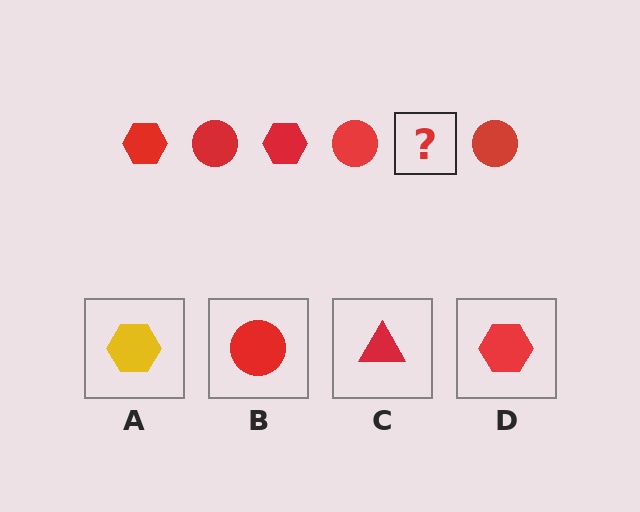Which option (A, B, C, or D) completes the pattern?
D.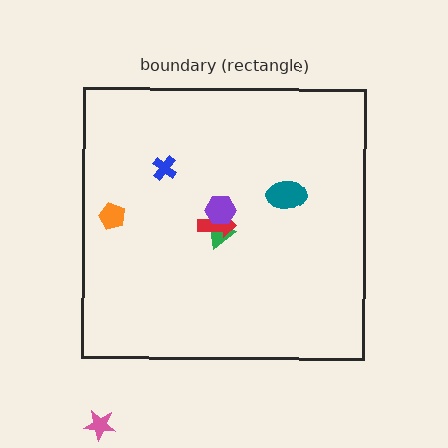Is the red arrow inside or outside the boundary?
Inside.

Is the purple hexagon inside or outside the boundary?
Inside.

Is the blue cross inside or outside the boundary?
Inside.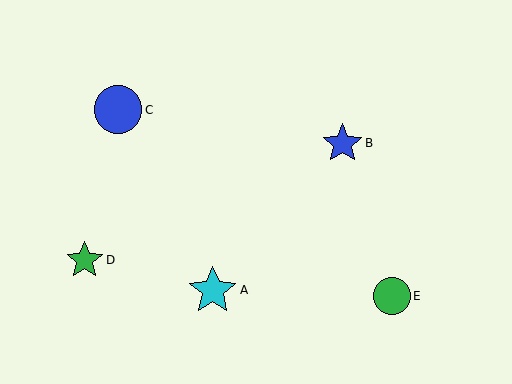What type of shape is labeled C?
Shape C is a blue circle.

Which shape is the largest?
The cyan star (labeled A) is the largest.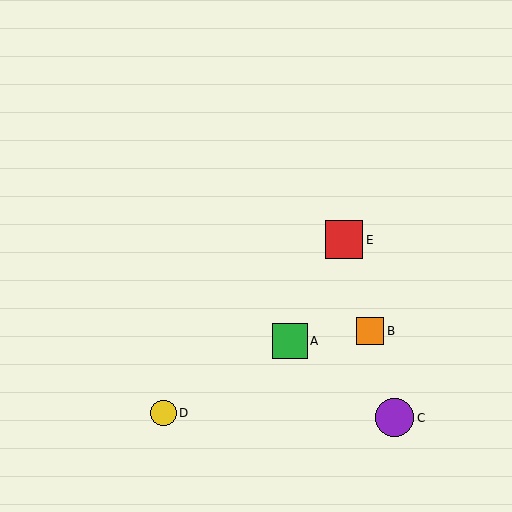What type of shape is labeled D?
Shape D is a yellow circle.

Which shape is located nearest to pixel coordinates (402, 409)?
The purple circle (labeled C) at (395, 418) is nearest to that location.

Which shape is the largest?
The purple circle (labeled C) is the largest.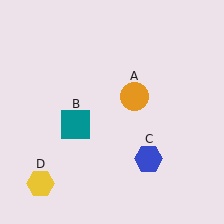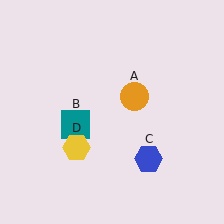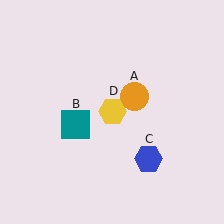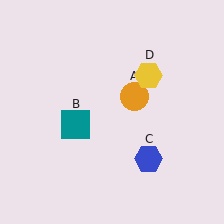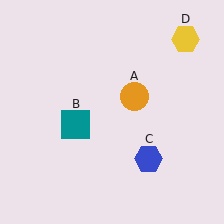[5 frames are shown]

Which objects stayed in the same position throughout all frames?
Orange circle (object A) and teal square (object B) and blue hexagon (object C) remained stationary.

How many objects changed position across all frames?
1 object changed position: yellow hexagon (object D).